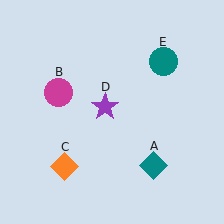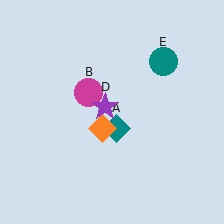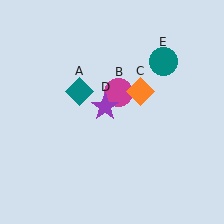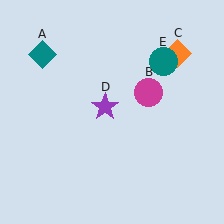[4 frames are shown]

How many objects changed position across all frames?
3 objects changed position: teal diamond (object A), magenta circle (object B), orange diamond (object C).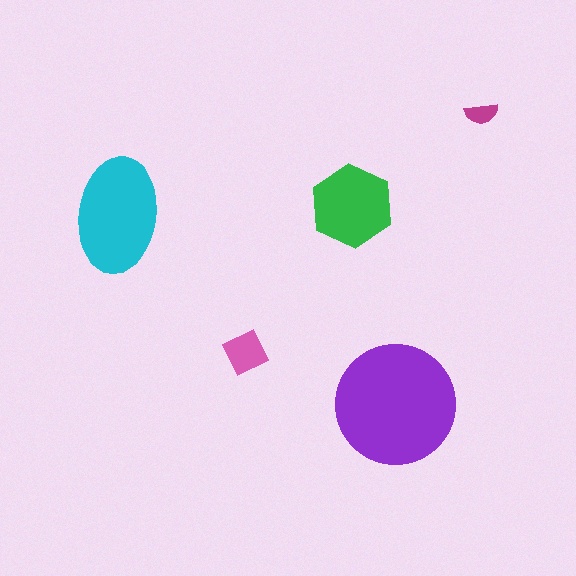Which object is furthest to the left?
The cyan ellipse is leftmost.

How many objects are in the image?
There are 5 objects in the image.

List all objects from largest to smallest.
The purple circle, the cyan ellipse, the green hexagon, the pink square, the magenta semicircle.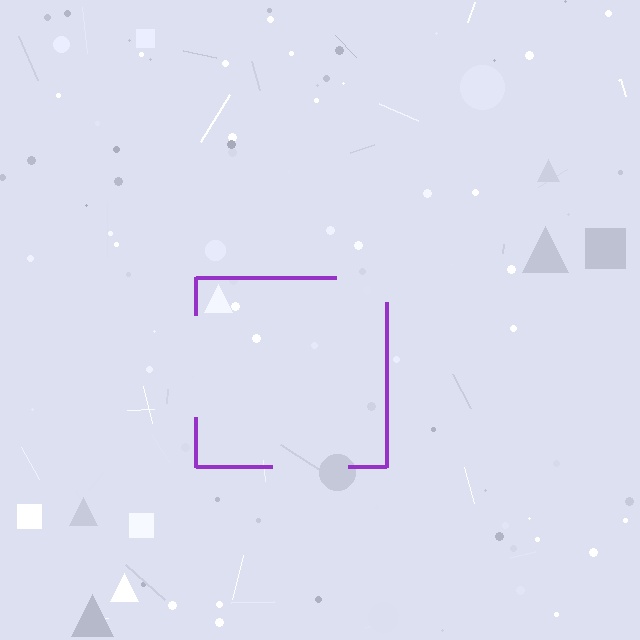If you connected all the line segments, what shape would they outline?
They would outline a square.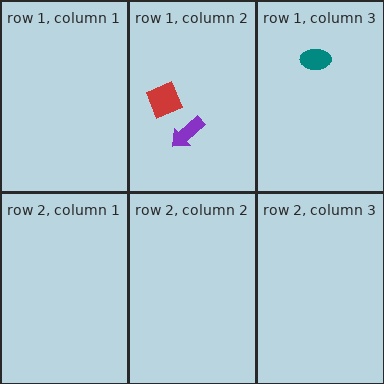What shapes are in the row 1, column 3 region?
The teal ellipse.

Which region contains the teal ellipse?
The row 1, column 3 region.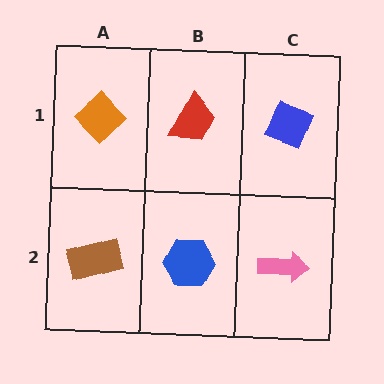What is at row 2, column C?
A pink arrow.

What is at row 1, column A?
An orange diamond.